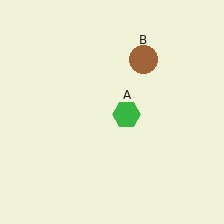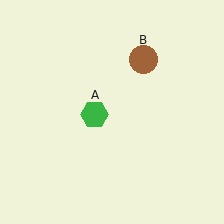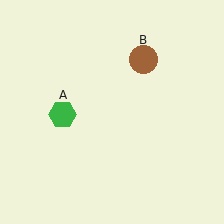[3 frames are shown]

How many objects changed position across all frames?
1 object changed position: green hexagon (object A).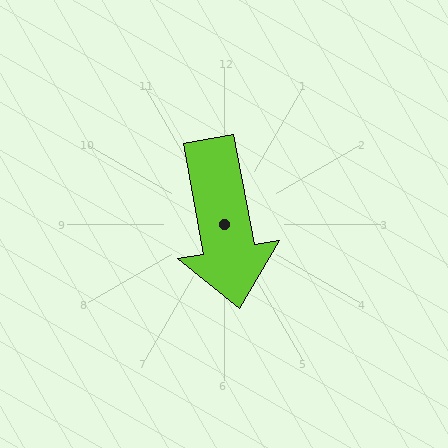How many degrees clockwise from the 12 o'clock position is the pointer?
Approximately 170 degrees.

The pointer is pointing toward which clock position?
Roughly 6 o'clock.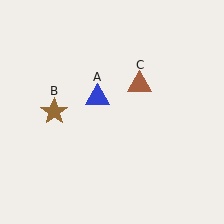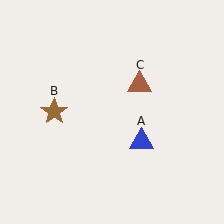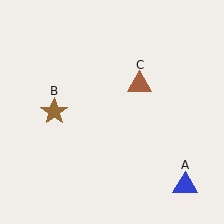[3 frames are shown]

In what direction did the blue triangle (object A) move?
The blue triangle (object A) moved down and to the right.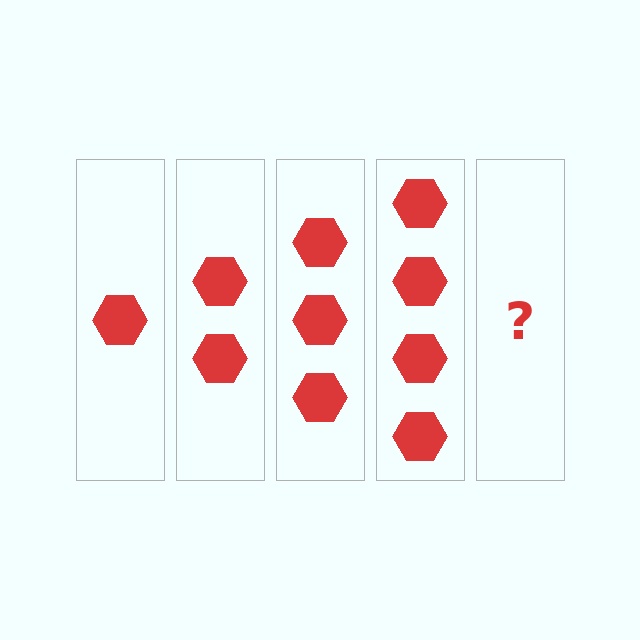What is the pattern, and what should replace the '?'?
The pattern is that each step adds one more hexagon. The '?' should be 5 hexagons.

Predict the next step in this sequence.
The next step is 5 hexagons.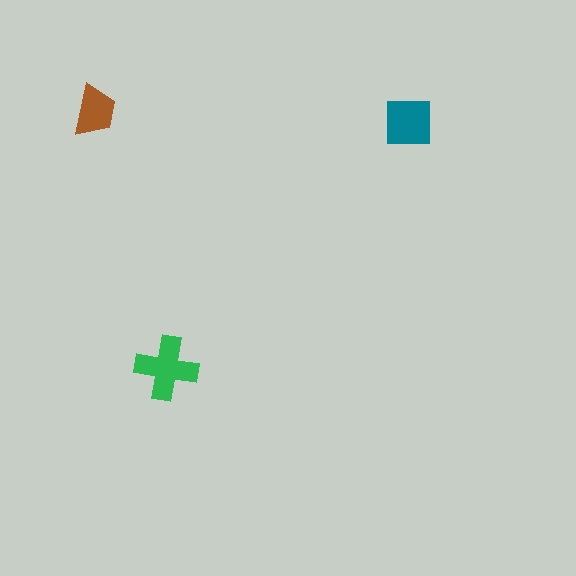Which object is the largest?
The green cross.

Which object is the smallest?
The brown trapezoid.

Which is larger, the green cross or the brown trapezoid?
The green cross.